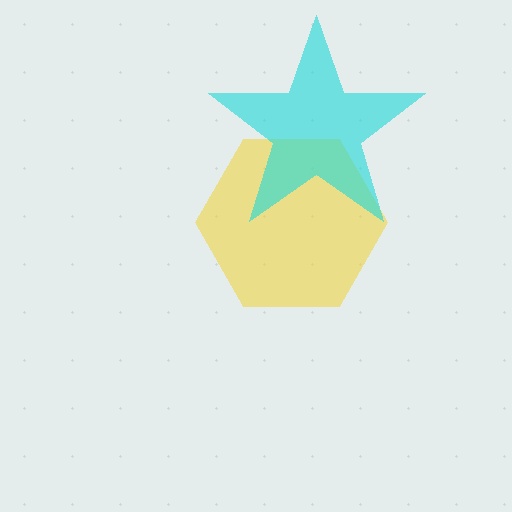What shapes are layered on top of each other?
The layered shapes are: a yellow hexagon, a cyan star.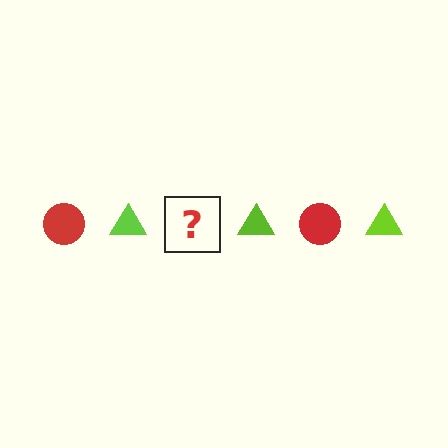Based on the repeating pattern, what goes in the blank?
The blank should be a red circle.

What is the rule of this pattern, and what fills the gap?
The rule is that the pattern alternates between red circle and lime triangle. The gap should be filled with a red circle.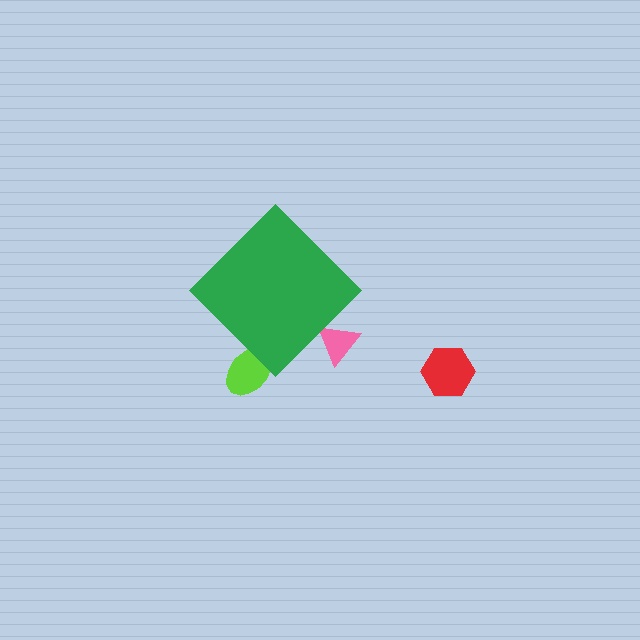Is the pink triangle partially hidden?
Yes, the pink triangle is partially hidden behind the green diamond.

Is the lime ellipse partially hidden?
Yes, the lime ellipse is partially hidden behind the green diamond.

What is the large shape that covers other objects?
A green diamond.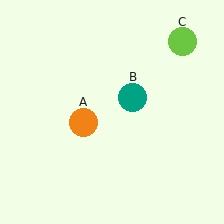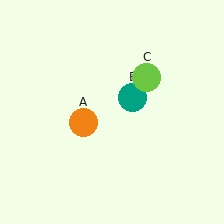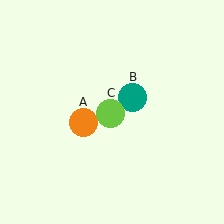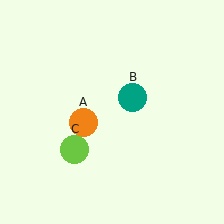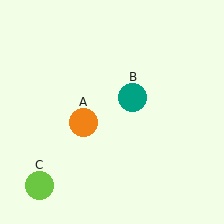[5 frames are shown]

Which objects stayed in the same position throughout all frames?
Orange circle (object A) and teal circle (object B) remained stationary.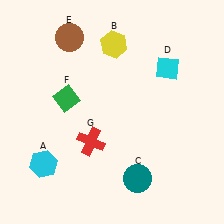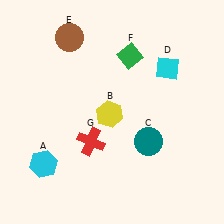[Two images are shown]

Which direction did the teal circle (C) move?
The teal circle (C) moved up.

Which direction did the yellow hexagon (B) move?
The yellow hexagon (B) moved down.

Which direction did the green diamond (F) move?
The green diamond (F) moved right.